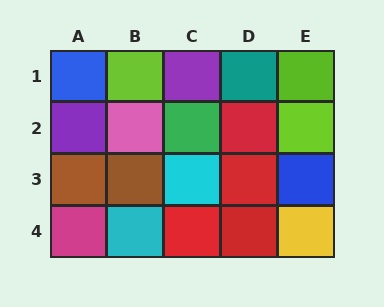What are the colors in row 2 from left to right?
Purple, pink, green, red, lime.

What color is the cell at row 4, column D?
Red.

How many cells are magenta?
1 cell is magenta.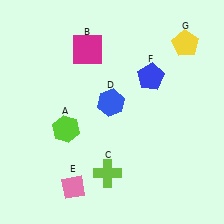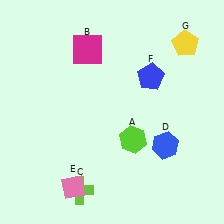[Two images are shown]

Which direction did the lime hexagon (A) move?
The lime hexagon (A) moved right.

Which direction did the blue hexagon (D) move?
The blue hexagon (D) moved right.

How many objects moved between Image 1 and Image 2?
3 objects moved between the two images.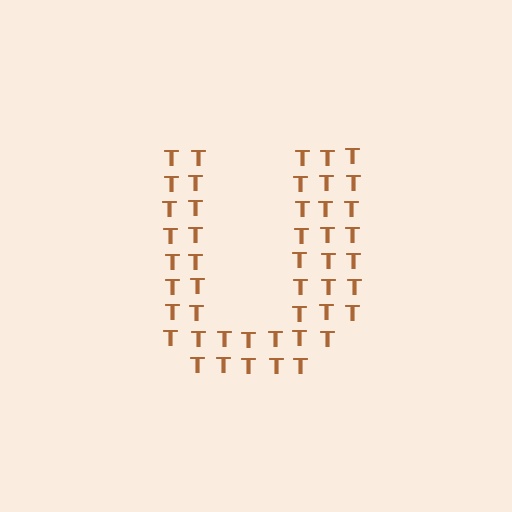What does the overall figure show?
The overall figure shows the letter U.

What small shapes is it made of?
It is made of small letter T's.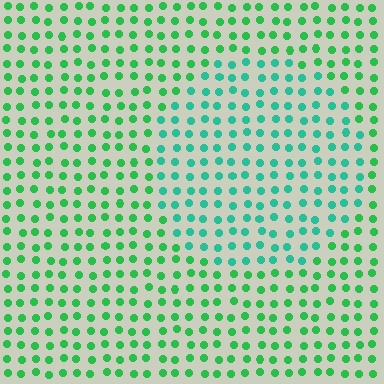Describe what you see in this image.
The image is filled with small green elements in a uniform arrangement. A circle-shaped region is visible where the elements are tinted to a slightly different hue, forming a subtle color boundary.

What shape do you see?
I see a circle.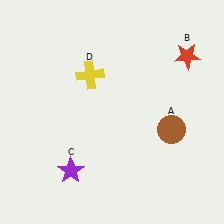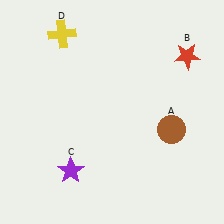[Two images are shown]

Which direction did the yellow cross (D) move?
The yellow cross (D) moved up.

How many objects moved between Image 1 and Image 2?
1 object moved between the two images.